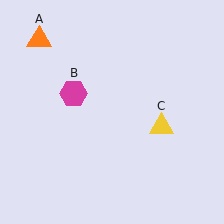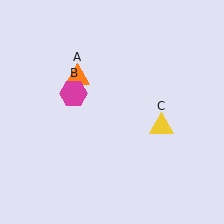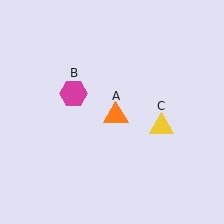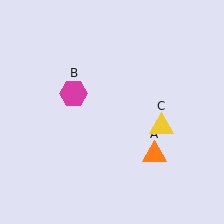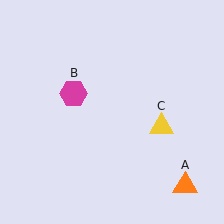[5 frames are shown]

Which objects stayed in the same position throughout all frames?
Magenta hexagon (object B) and yellow triangle (object C) remained stationary.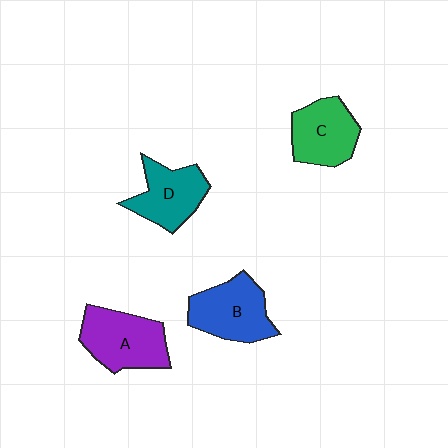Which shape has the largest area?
Shape A (purple).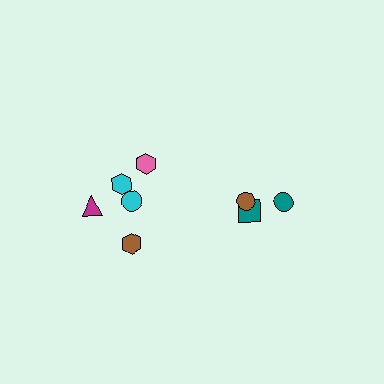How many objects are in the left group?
There are 5 objects.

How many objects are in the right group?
There are 3 objects.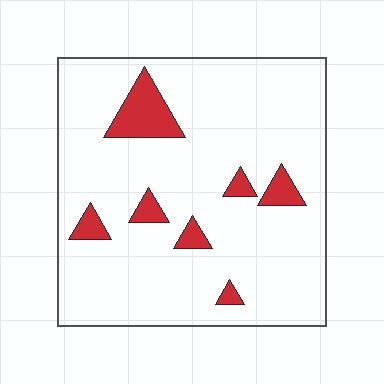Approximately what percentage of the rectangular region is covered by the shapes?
Approximately 10%.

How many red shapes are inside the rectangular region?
7.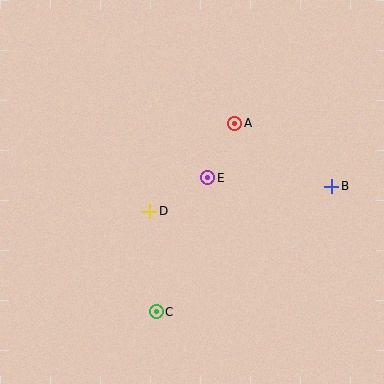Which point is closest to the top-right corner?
Point B is closest to the top-right corner.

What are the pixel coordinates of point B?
Point B is at (332, 186).